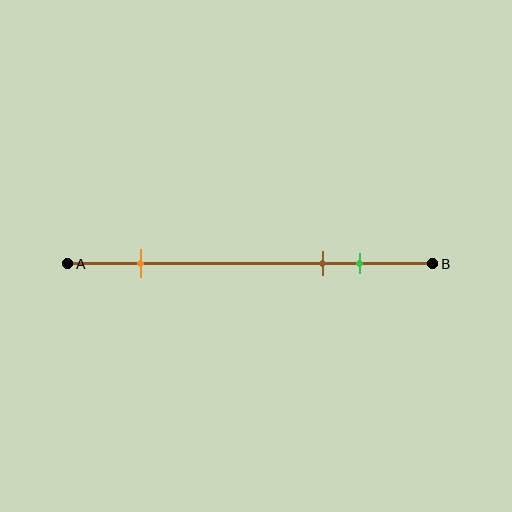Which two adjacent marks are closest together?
The brown and green marks are the closest adjacent pair.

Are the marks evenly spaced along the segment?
No, the marks are not evenly spaced.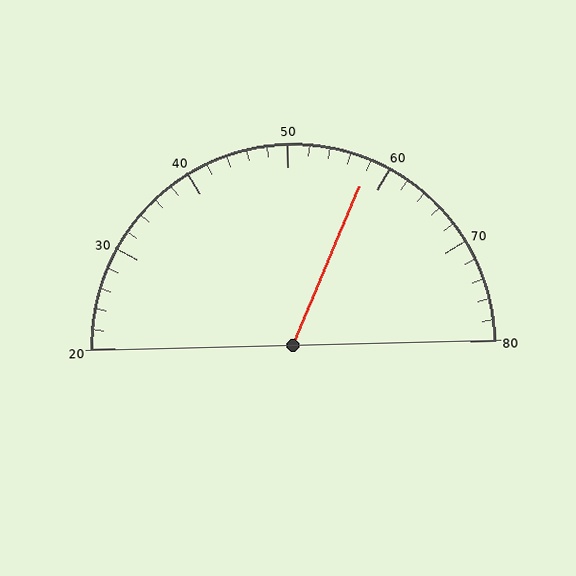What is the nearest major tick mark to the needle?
The nearest major tick mark is 60.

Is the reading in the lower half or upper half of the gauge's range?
The reading is in the upper half of the range (20 to 80).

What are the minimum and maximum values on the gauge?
The gauge ranges from 20 to 80.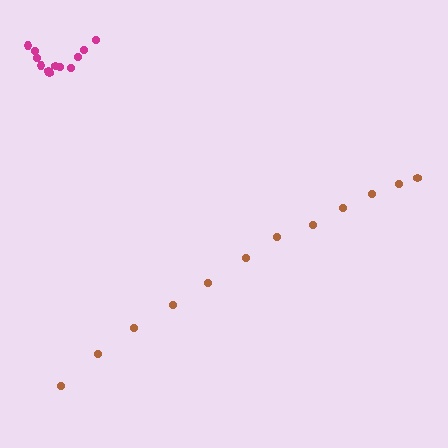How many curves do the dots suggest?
There are 2 distinct paths.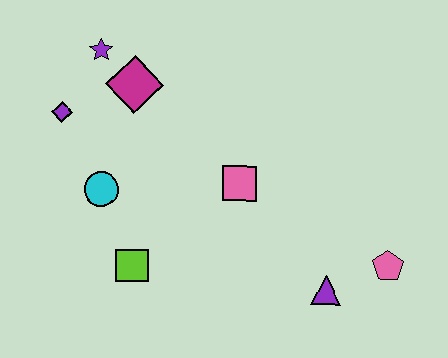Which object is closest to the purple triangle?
The pink pentagon is closest to the purple triangle.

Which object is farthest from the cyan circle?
The pink pentagon is farthest from the cyan circle.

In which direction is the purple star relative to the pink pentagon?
The purple star is to the left of the pink pentagon.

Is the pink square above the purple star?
No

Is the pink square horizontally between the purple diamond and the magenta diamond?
No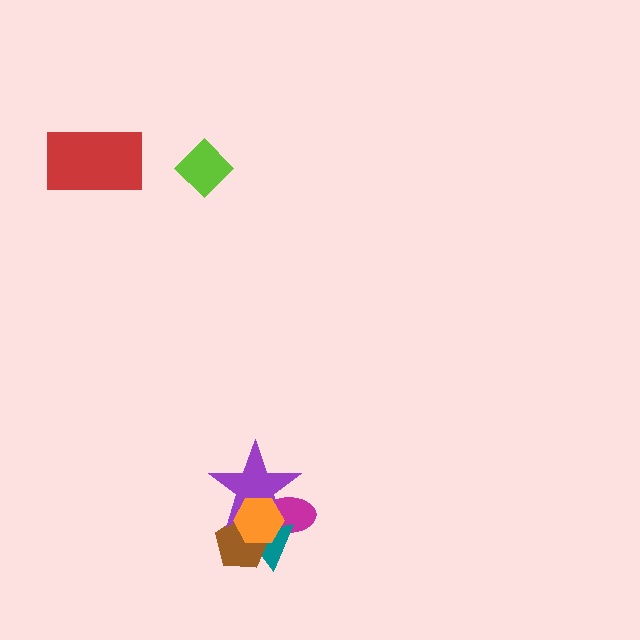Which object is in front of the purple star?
The orange hexagon is in front of the purple star.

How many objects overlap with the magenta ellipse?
3 objects overlap with the magenta ellipse.